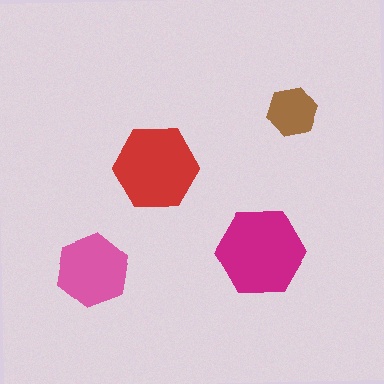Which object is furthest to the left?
The pink hexagon is leftmost.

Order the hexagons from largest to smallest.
the magenta one, the red one, the pink one, the brown one.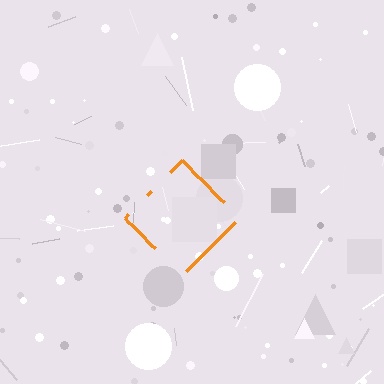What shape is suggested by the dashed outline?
The dashed outline suggests a diamond.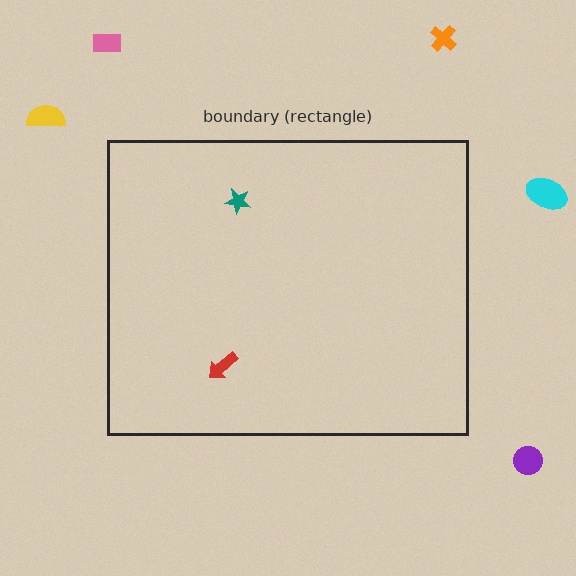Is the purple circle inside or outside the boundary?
Outside.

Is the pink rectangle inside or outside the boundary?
Outside.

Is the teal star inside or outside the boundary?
Inside.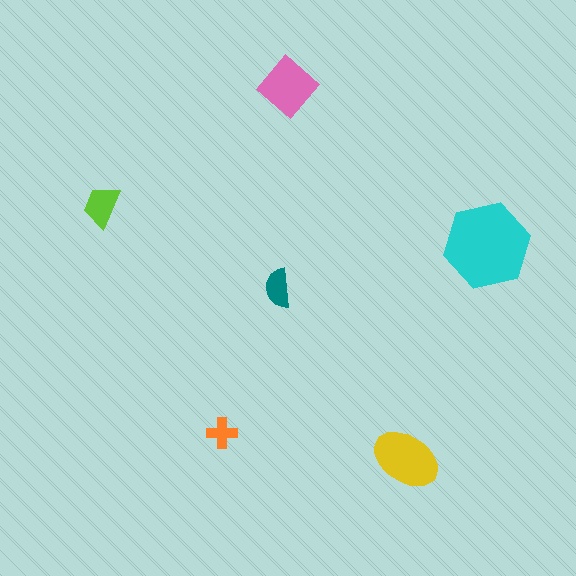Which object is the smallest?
The orange cross.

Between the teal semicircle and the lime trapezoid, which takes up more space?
The lime trapezoid.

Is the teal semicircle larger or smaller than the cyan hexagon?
Smaller.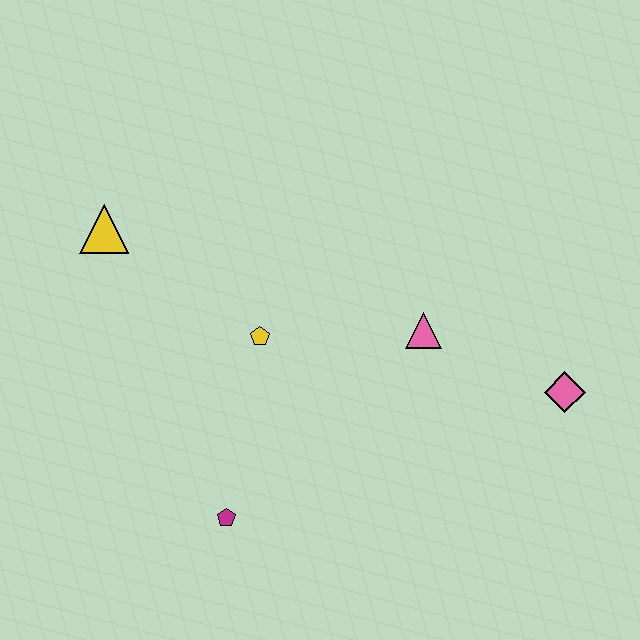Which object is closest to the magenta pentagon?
The yellow pentagon is closest to the magenta pentagon.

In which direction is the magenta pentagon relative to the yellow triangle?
The magenta pentagon is below the yellow triangle.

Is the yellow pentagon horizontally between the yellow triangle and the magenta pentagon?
No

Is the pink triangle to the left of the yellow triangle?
No